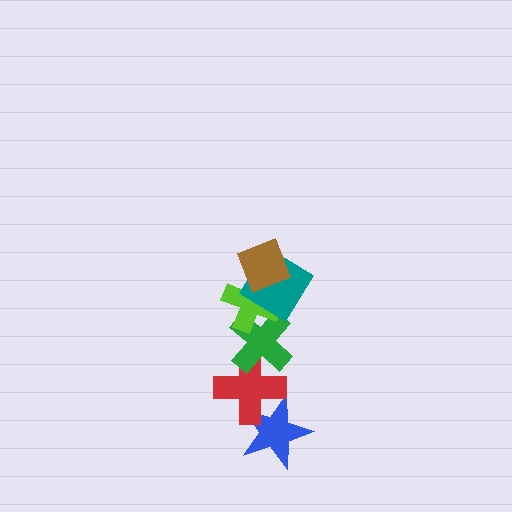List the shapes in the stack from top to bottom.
From top to bottom: the brown square, the teal diamond, the lime cross, the green cross, the red cross, the blue star.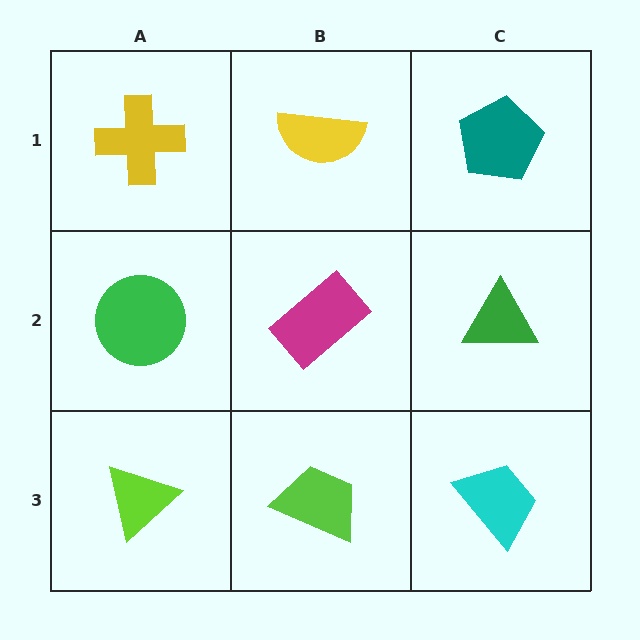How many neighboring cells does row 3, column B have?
3.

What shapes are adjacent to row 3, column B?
A magenta rectangle (row 2, column B), a lime triangle (row 3, column A), a cyan trapezoid (row 3, column C).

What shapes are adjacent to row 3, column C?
A green triangle (row 2, column C), a lime trapezoid (row 3, column B).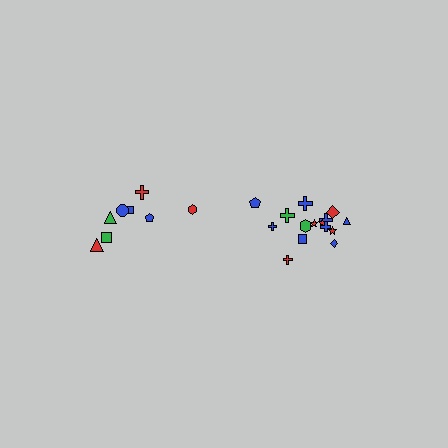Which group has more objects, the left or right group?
The right group.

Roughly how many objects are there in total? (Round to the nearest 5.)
Roughly 25 objects in total.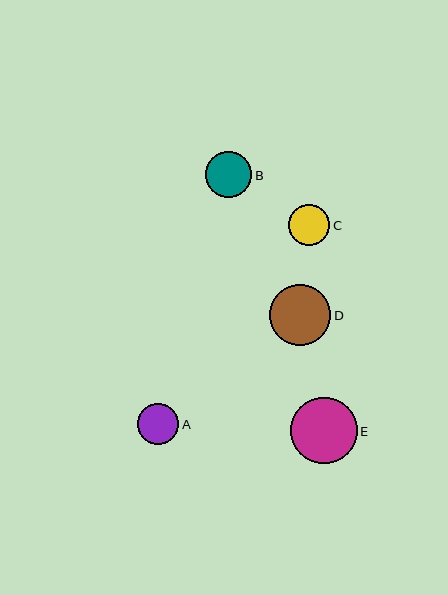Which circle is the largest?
Circle E is the largest with a size of approximately 66 pixels.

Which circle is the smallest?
Circle A is the smallest with a size of approximately 41 pixels.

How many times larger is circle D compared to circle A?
Circle D is approximately 1.5 times the size of circle A.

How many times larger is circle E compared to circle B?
Circle E is approximately 1.4 times the size of circle B.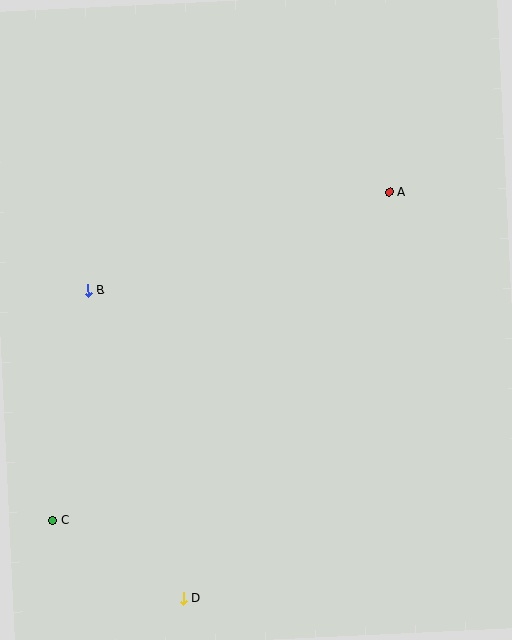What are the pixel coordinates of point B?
Point B is at (88, 291).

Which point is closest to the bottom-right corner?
Point D is closest to the bottom-right corner.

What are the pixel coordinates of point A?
Point A is at (389, 193).